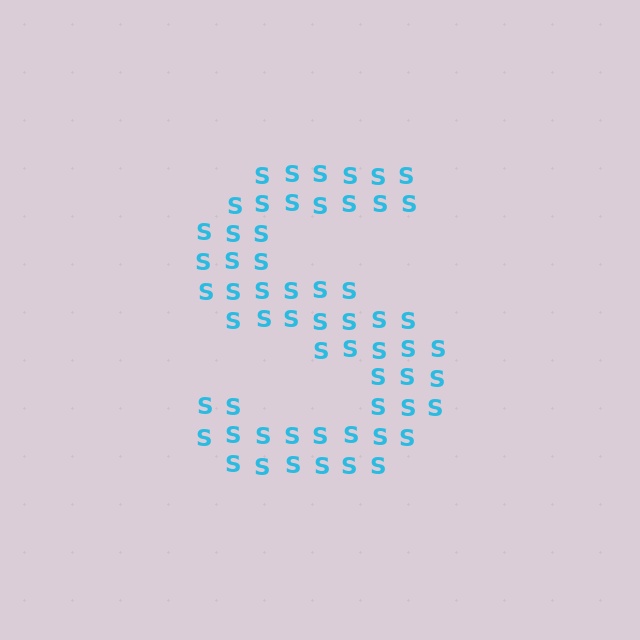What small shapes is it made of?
It is made of small letter S's.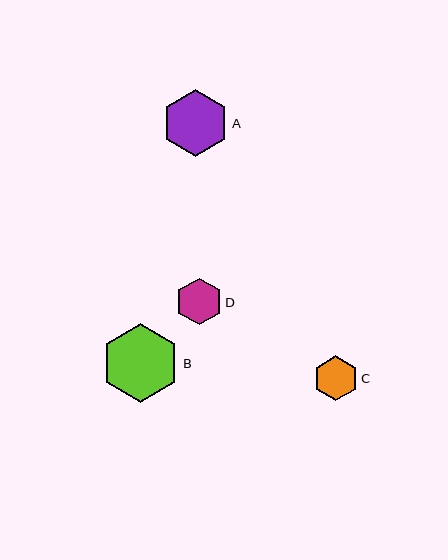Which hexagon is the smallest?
Hexagon C is the smallest with a size of approximately 45 pixels.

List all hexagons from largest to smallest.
From largest to smallest: B, A, D, C.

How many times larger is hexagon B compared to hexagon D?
Hexagon B is approximately 1.7 times the size of hexagon D.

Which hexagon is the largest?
Hexagon B is the largest with a size of approximately 79 pixels.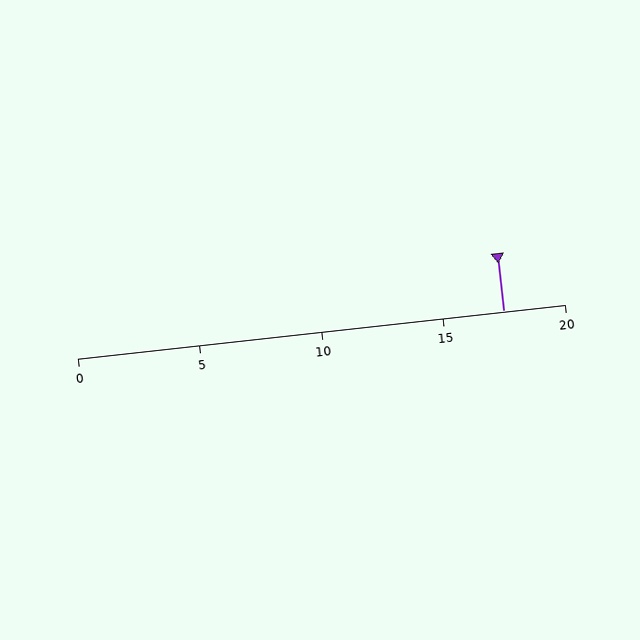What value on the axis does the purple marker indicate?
The marker indicates approximately 17.5.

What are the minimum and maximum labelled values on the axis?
The axis runs from 0 to 20.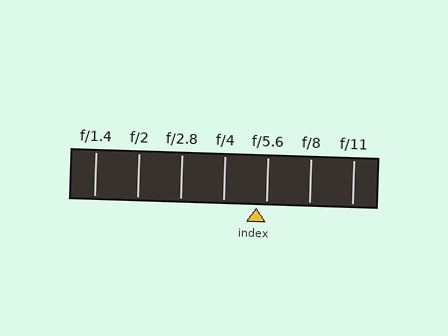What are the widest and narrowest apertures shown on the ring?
The widest aperture shown is f/1.4 and the narrowest is f/11.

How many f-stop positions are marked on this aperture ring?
There are 7 f-stop positions marked.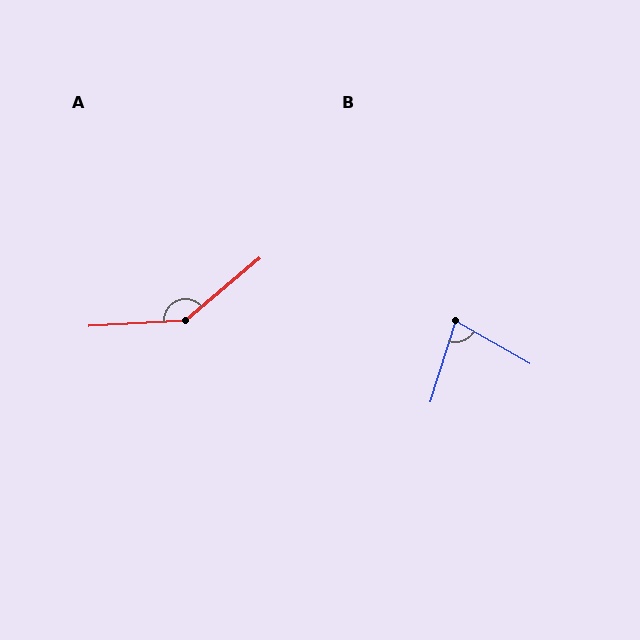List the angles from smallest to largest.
B (78°), A (143°).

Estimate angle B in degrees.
Approximately 78 degrees.